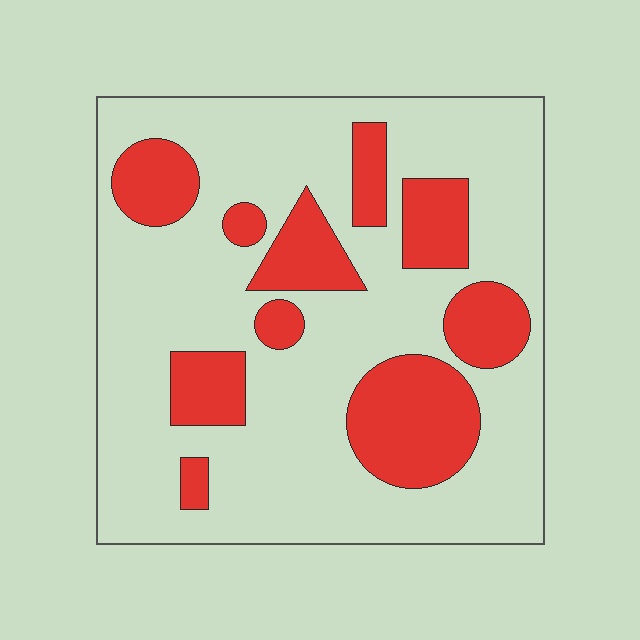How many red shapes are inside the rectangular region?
10.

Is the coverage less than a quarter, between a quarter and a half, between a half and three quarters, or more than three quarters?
Between a quarter and a half.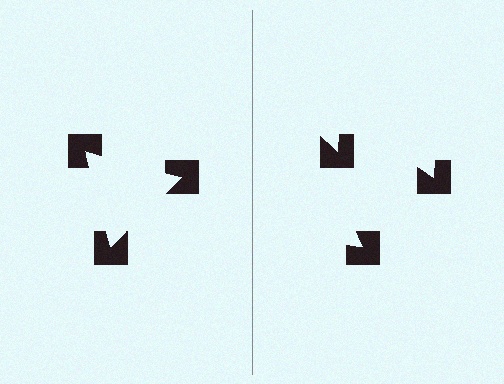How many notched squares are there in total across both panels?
6 — 3 on each side.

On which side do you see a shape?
An illusory triangle appears on the left side. On the right side the wedge cuts are rotated, so no coherent shape forms.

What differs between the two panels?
The notched squares are positioned identically on both sides; only the wedge orientations differ. On the left they align to a triangle; on the right they are misaligned.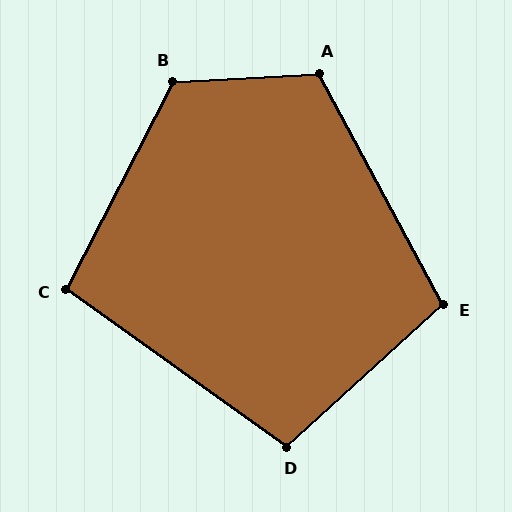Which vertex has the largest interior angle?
B, at approximately 120 degrees.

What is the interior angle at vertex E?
Approximately 104 degrees (obtuse).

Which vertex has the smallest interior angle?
C, at approximately 98 degrees.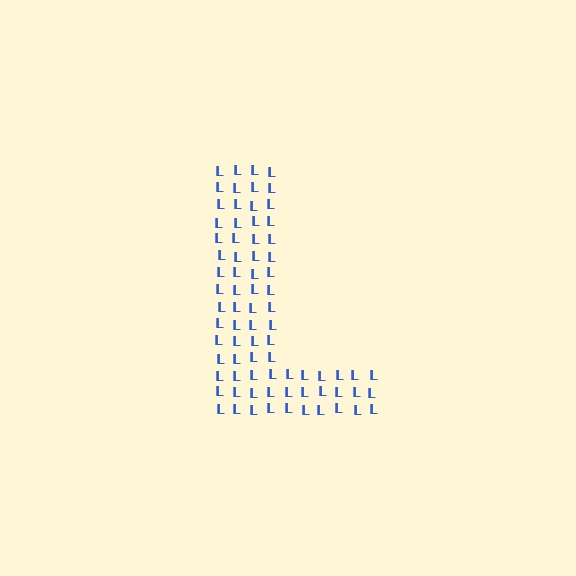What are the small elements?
The small elements are letter L's.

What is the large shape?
The large shape is the letter L.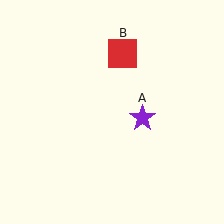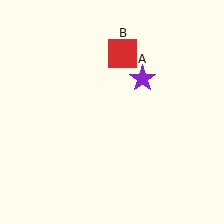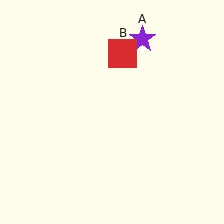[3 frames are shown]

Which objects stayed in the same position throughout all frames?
Red square (object B) remained stationary.